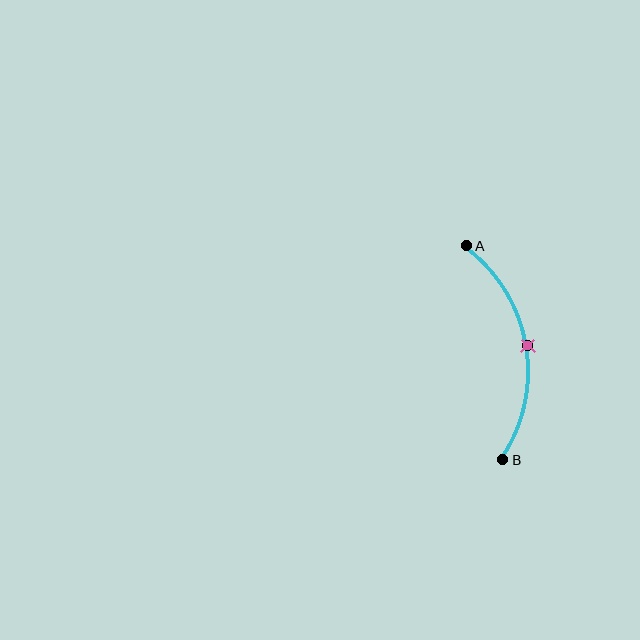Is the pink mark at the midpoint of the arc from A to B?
Yes. The pink mark lies on the arc at equal arc-length from both A and B — it is the arc midpoint.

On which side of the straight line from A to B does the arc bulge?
The arc bulges to the right of the straight line connecting A and B.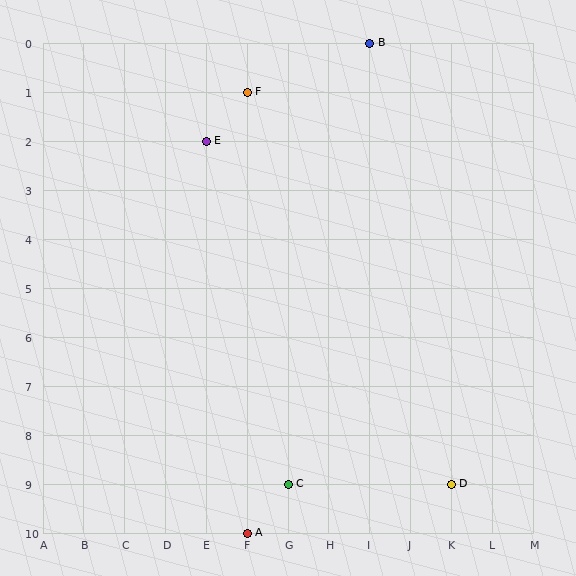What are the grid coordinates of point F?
Point F is at grid coordinates (F, 1).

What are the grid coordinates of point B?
Point B is at grid coordinates (I, 0).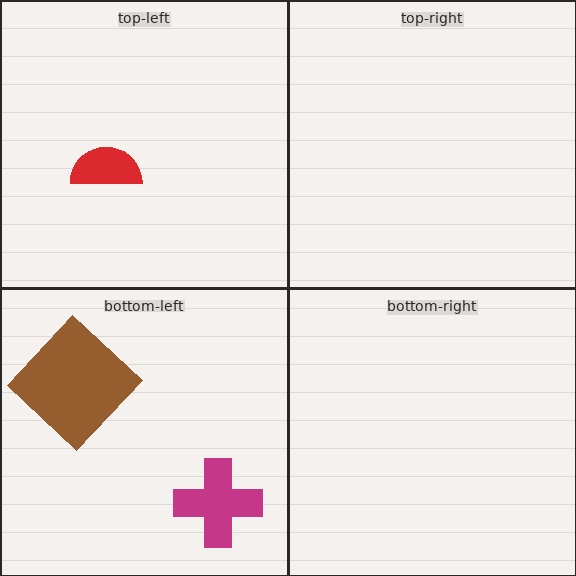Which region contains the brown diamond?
The bottom-left region.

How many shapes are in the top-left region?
1.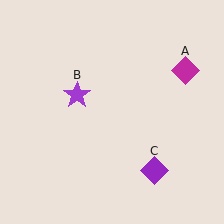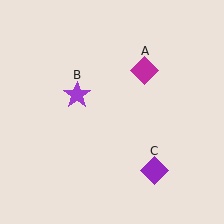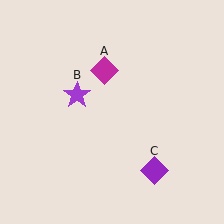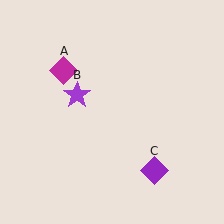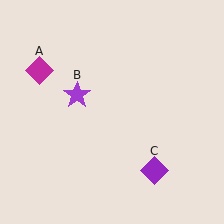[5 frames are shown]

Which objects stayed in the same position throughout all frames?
Purple star (object B) and purple diamond (object C) remained stationary.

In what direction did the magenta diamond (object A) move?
The magenta diamond (object A) moved left.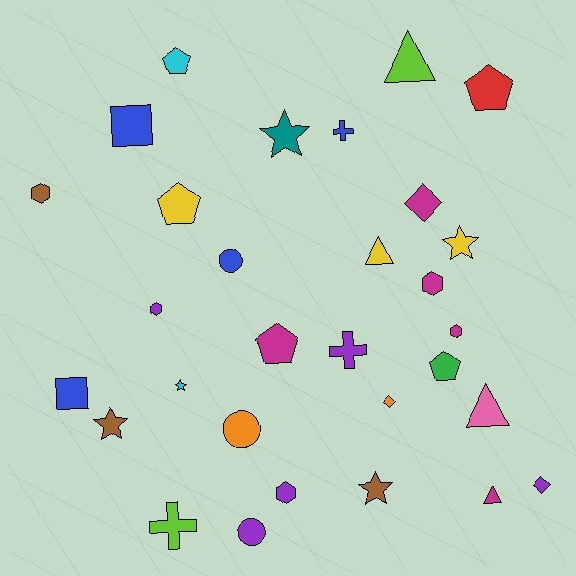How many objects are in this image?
There are 30 objects.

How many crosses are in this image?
There are 3 crosses.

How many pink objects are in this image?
There is 1 pink object.